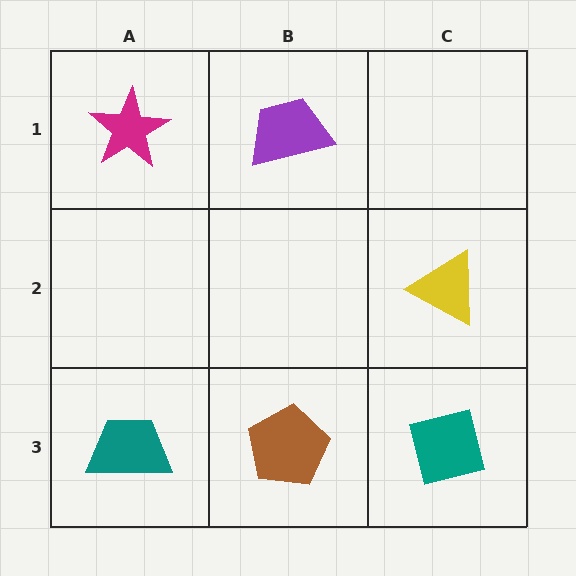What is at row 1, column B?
A purple trapezoid.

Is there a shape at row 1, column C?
No, that cell is empty.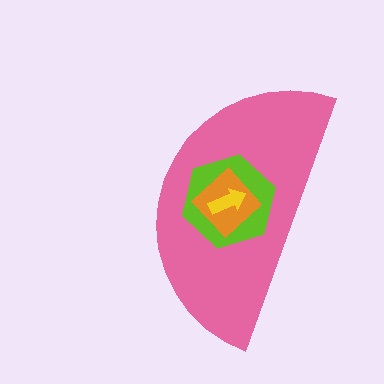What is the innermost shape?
The yellow arrow.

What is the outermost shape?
The pink semicircle.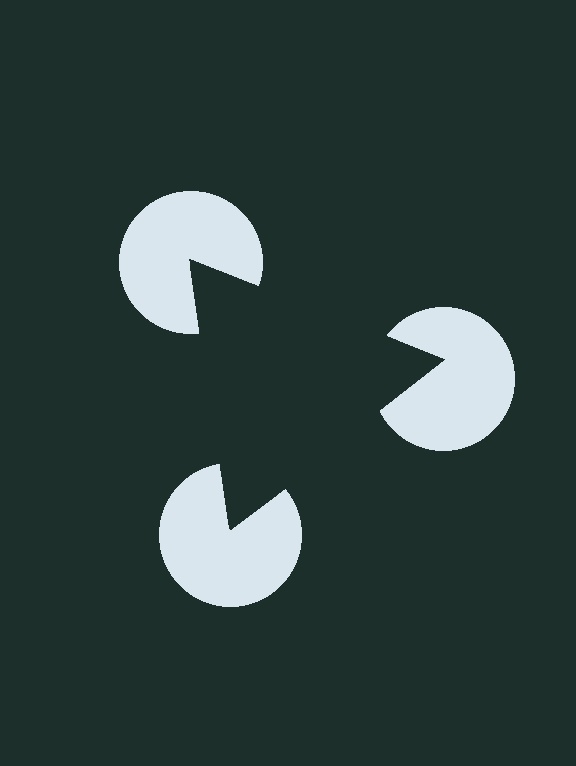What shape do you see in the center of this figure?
An illusory triangle — its edges are inferred from the aligned wedge cuts in the pac-man discs, not physically drawn.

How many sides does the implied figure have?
3 sides.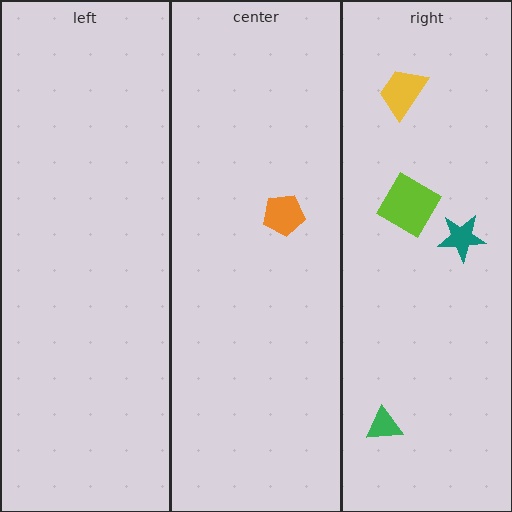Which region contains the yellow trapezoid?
The right region.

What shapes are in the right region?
The green triangle, the yellow trapezoid, the lime diamond, the teal star.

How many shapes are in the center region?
1.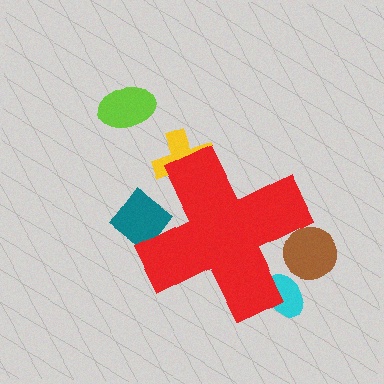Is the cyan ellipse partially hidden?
Yes, the cyan ellipse is partially hidden behind the red cross.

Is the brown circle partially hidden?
Yes, the brown circle is partially hidden behind the red cross.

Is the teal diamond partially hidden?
Yes, the teal diamond is partially hidden behind the red cross.